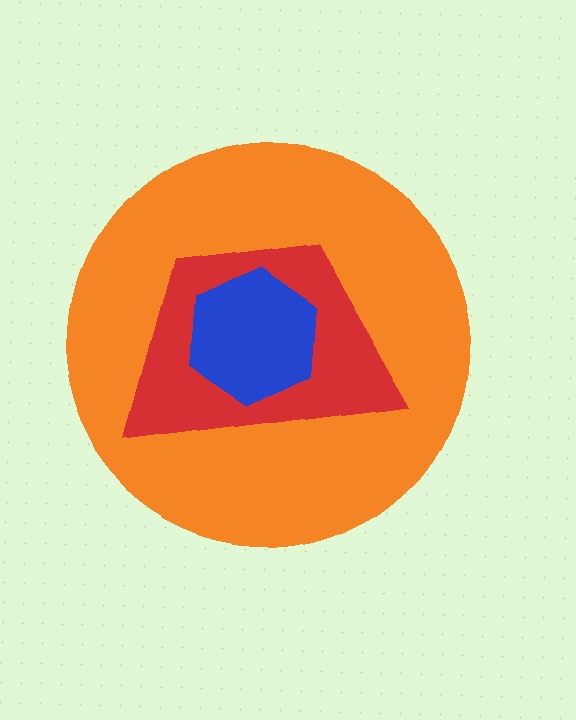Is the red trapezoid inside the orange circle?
Yes.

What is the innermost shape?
The blue hexagon.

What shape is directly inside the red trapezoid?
The blue hexagon.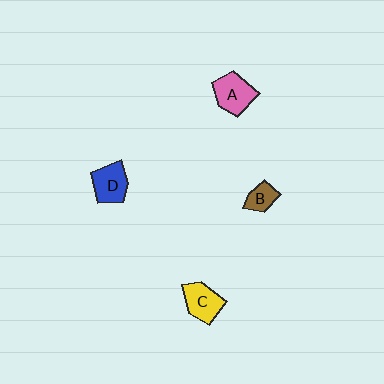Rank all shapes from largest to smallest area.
From largest to smallest: A (pink), D (blue), C (yellow), B (brown).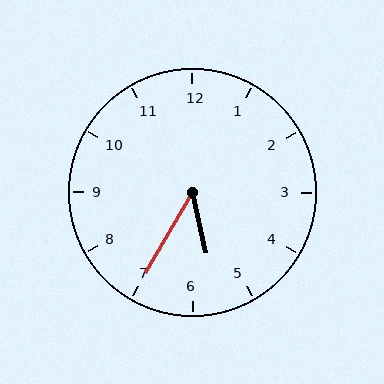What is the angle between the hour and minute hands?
Approximately 42 degrees.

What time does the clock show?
5:35.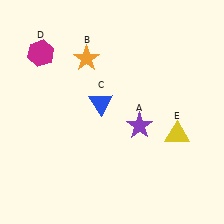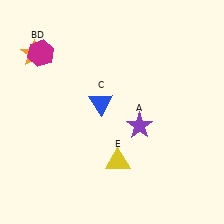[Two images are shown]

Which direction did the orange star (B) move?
The orange star (B) moved left.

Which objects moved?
The objects that moved are: the orange star (B), the yellow triangle (E).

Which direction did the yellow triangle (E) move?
The yellow triangle (E) moved left.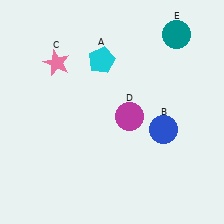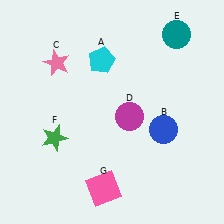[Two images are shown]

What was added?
A green star (F), a pink square (G) were added in Image 2.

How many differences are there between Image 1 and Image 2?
There are 2 differences between the two images.